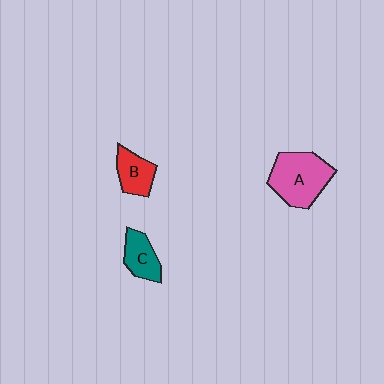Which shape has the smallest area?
Shape C (teal).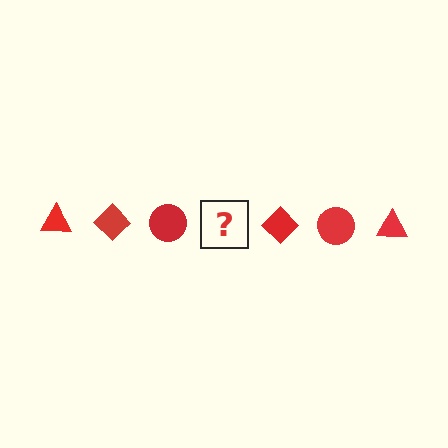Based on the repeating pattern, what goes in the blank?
The blank should be a red triangle.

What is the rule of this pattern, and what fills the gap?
The rule is that the pattern cycles through triangle, diamond, circle shapes in red. The gap should be filled with a red triangle.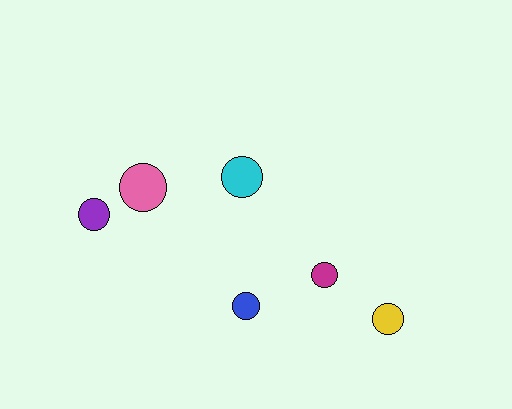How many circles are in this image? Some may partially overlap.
There are 6 circles.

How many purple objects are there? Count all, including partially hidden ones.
There is 1 purple object.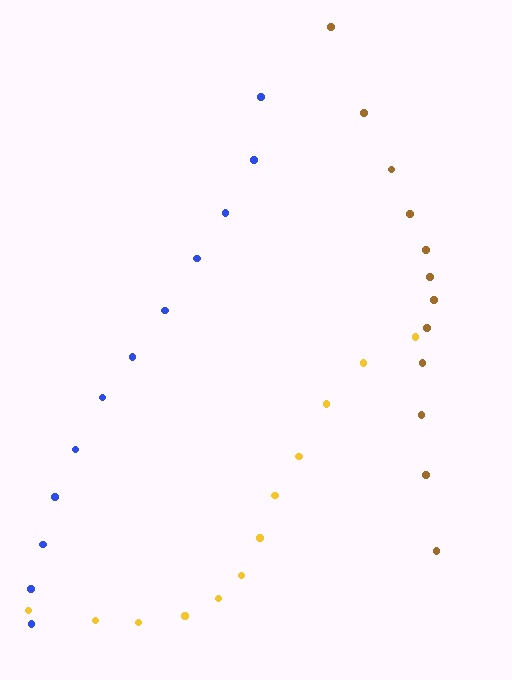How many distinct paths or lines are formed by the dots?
There are 3 distinct paths.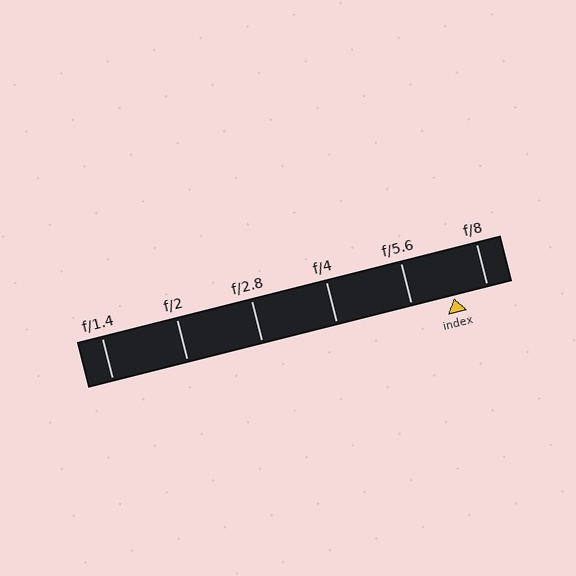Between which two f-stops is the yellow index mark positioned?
The index mark is between f/5.6 and f/8.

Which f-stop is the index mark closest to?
The index mark is closest to f/8.